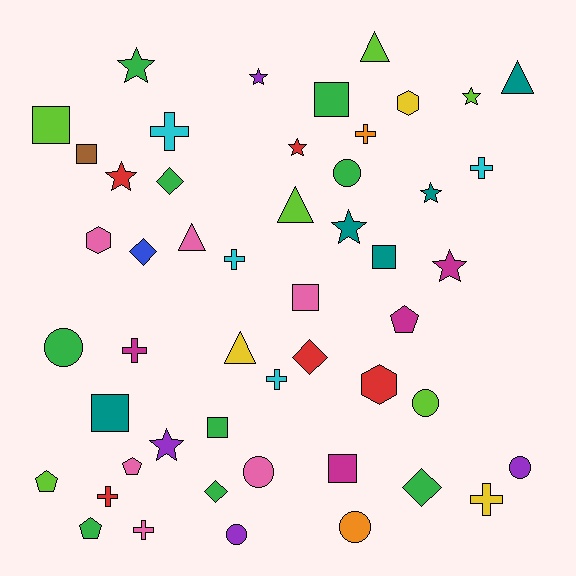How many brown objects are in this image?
There is 1 brown object.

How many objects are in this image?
There are 50 objects.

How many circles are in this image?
There are 7 circles.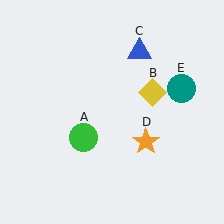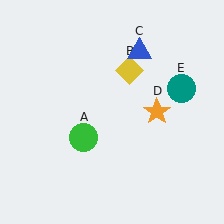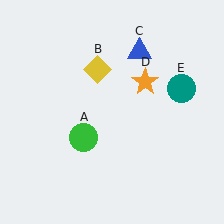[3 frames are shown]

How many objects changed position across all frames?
2 objects changed position: yellow diamond (object B), orange star (object D).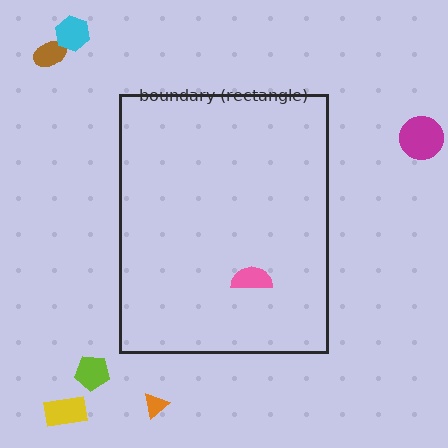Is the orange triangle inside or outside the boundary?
Outside.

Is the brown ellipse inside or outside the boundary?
Outside.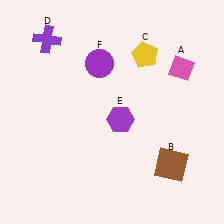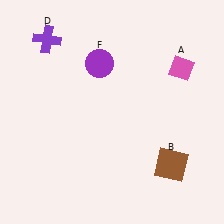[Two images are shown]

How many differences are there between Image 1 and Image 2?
There are 2 differences between the two images.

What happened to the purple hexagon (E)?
The purple hexagon (E) was removed in Image 2. It was in the bottom-right area of Image 1.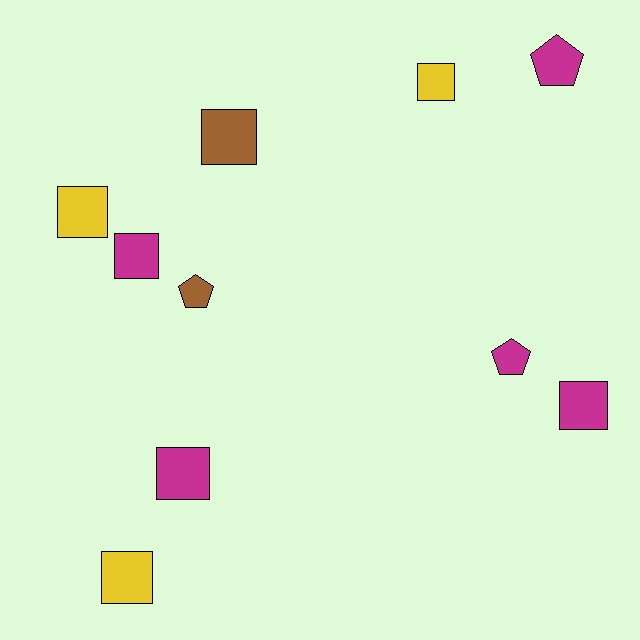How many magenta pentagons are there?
There are 2 magenta pentagons.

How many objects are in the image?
There are 10 objects.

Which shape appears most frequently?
Square, with 7 objects.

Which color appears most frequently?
Magenta, with 5 objects.